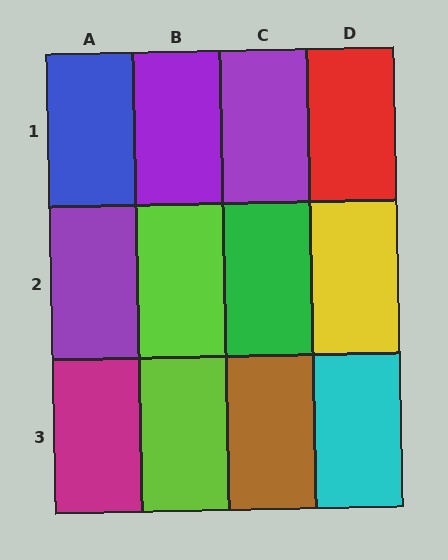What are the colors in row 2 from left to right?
Purple, lime, green, yellow.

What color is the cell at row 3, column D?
Cyan.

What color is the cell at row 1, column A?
Blue.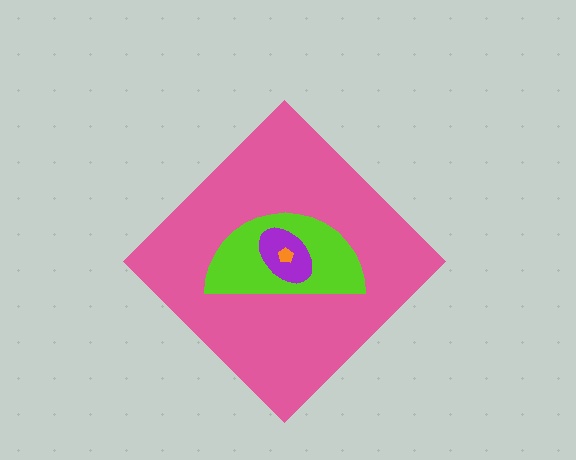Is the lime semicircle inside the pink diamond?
Yes.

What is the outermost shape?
The pink diamond.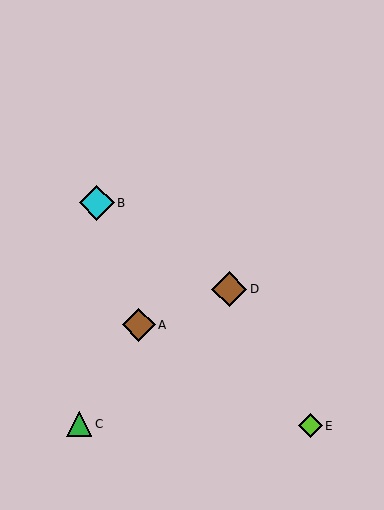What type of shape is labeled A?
Shape A is a brown diamond.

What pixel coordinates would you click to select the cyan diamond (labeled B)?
Click at (97, 203) to select the cyan diamond B.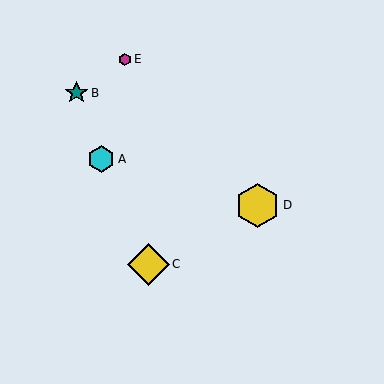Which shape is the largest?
The yellow hexagon (labeled D) is the largest.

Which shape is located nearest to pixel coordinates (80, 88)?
The teal star (labeled B) at (77, 93) is nearest to that location.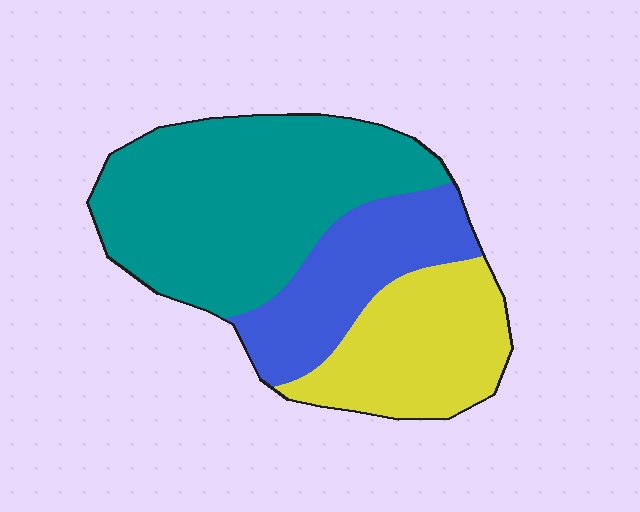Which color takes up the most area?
Teal, at roughly 50%.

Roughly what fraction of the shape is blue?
Blue takes up between a sixth and a third of the shape.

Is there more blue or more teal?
Teal.